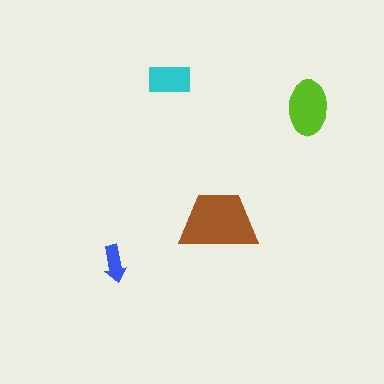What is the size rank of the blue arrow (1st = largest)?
4th.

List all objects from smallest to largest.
The blue arrow, the cyan rectangle, the lime ellipse, the brown trapezoid.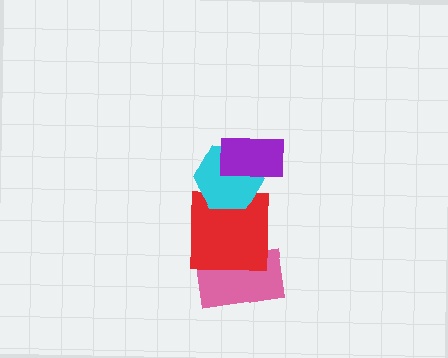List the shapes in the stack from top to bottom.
From top to bottom: the purple rectangle, the cyan hexagon, the red square, the pink rectangle.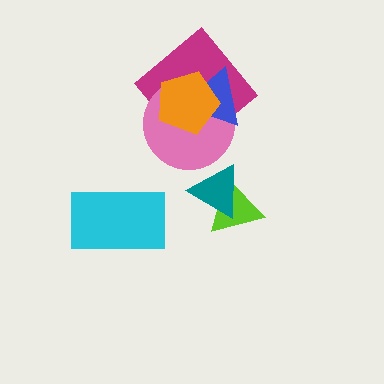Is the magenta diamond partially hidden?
Yes, it is partially covered by another shape.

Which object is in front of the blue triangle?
The orange pentagon is in front of the blue triangle.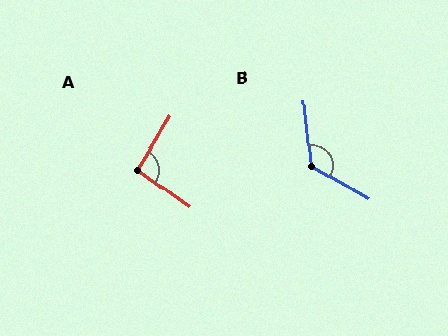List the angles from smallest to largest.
A (94°), B (126°).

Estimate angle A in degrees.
Approximately 94 degrees.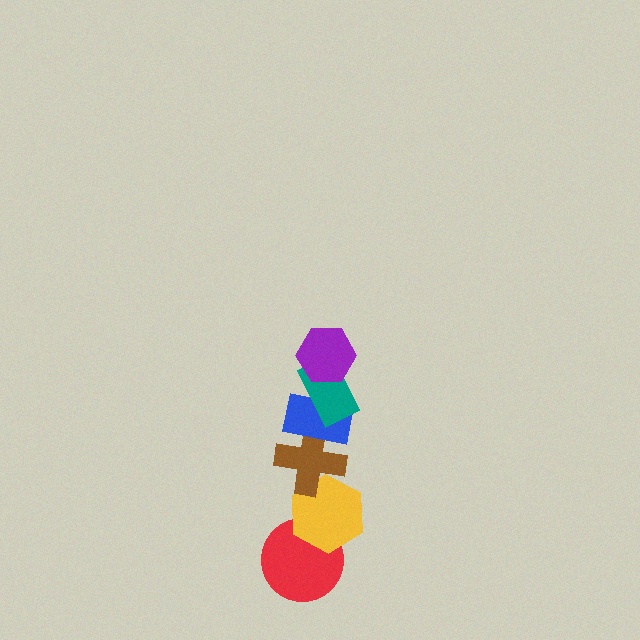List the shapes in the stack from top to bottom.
From top to bottom: the purple hexagon, the teal rectangle, the blue rectangle, the brown cross, the yellow hexagon, the red circle.